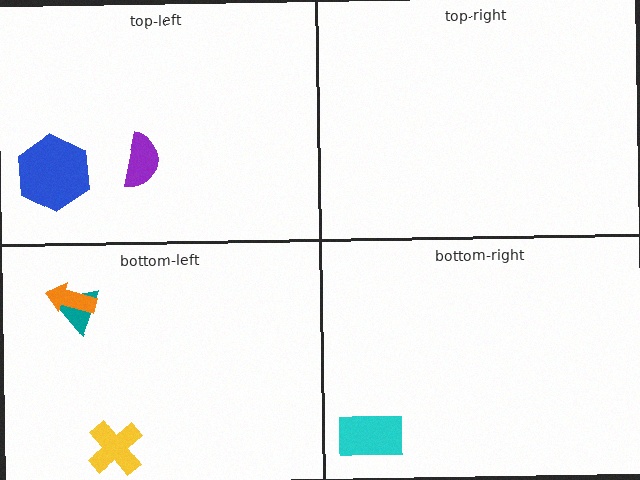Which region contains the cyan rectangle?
The bottom-right region.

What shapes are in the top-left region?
The purple semicircle, the blue hexagon.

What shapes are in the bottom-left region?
The teal triangle, the orange arrow, the yellow cross.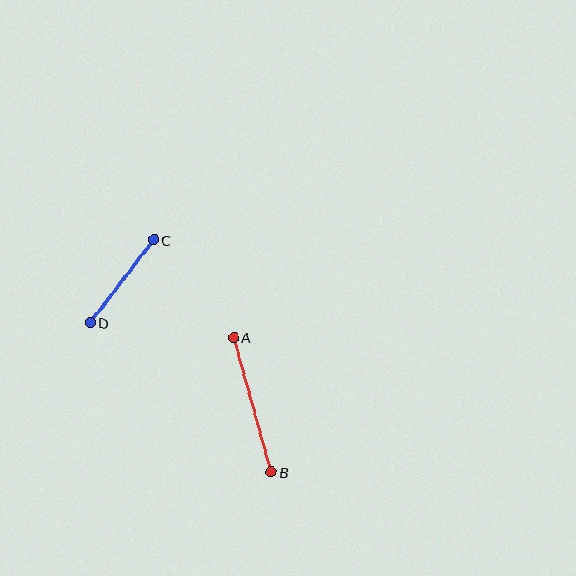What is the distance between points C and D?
The distance is approximately 104 pixels.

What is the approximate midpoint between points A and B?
The midpoint is at approximately (253, 405) pixels.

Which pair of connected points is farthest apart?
Points A and B are farthest apart.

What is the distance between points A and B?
The distance is approximately 139 pixels.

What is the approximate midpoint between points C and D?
The midpoint is at approximately (122, 281) pixels.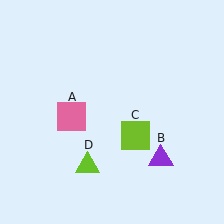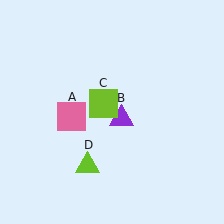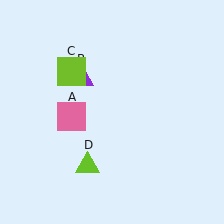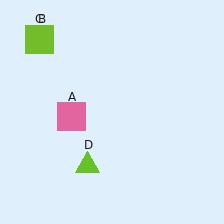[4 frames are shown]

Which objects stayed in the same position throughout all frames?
Pink square (object A) and lime triangle (object D) remained stationary.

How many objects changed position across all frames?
2 objects changed position: purple triangle (object B), lime square (object C).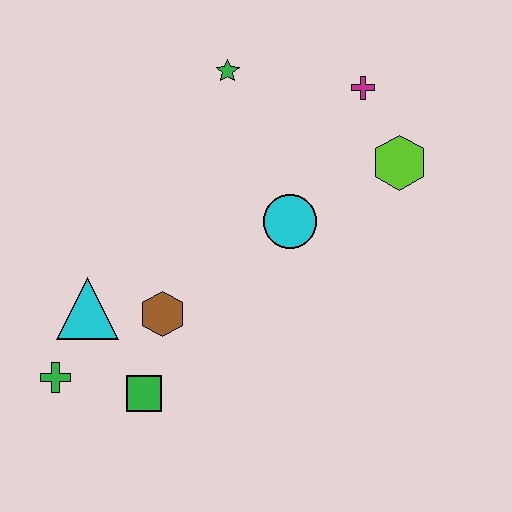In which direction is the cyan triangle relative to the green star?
The cyan triangle is below the green star.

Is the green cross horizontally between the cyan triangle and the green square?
No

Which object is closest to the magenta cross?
The lime hexagon is closest to the magenta cross.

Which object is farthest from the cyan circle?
The green cross is farthest from the cyan circle.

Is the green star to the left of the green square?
No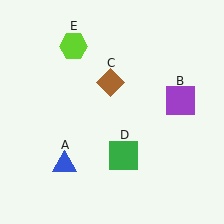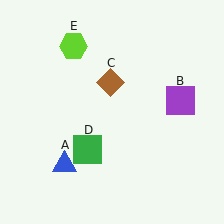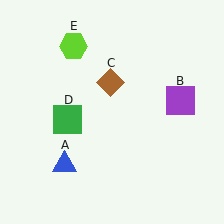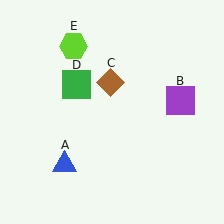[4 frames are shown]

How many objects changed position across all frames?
1 object changed position: green square (object D).